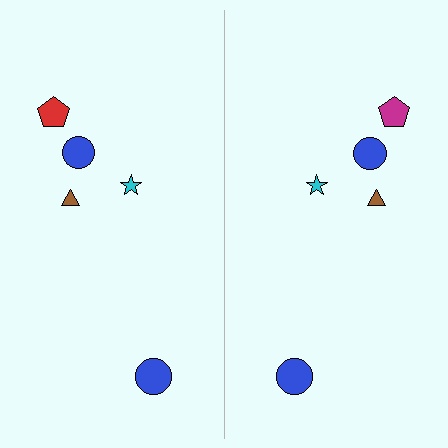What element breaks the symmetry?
The magenta pentagon on the right side breaks the symmetry — its mirror counterpart is red.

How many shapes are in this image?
There are 10 shapes in this image.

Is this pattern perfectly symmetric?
No, the pattern is not perfectly symmetric. The magenta pentagon on the right side breaks the symmetry — its mirror counterpart is red.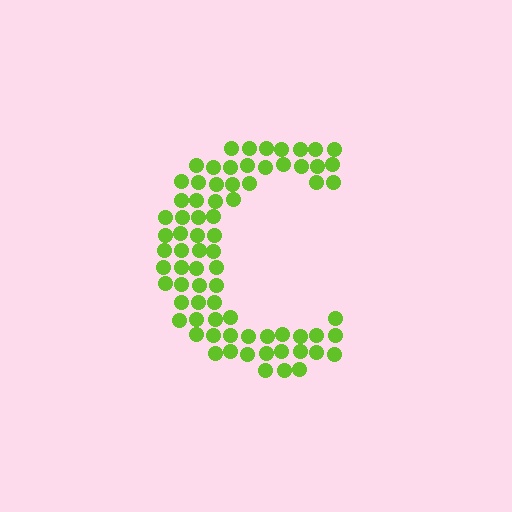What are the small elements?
The small elements are circles.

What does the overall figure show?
The overall figure shows the letter C.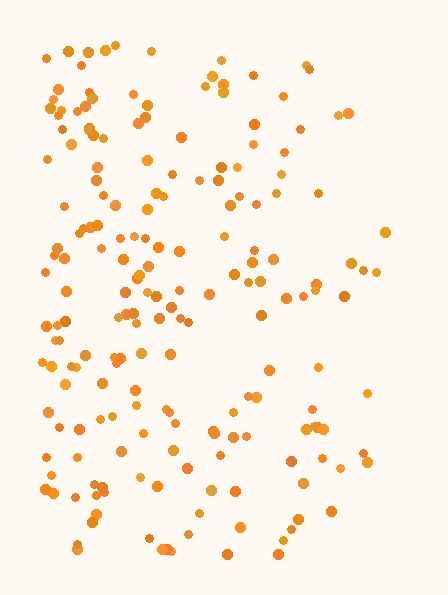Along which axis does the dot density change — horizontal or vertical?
Horizontal.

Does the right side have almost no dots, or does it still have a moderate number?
Still a moderate number, just noticeably fewer than the left.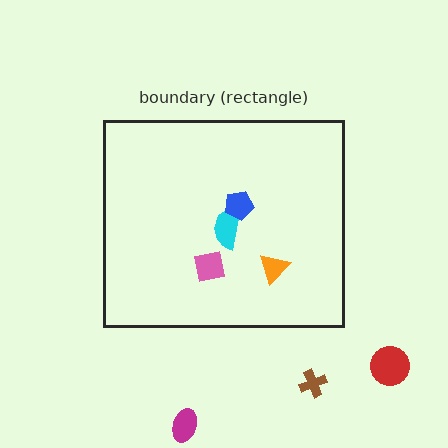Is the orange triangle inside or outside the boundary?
Inside.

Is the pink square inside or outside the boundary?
Inside.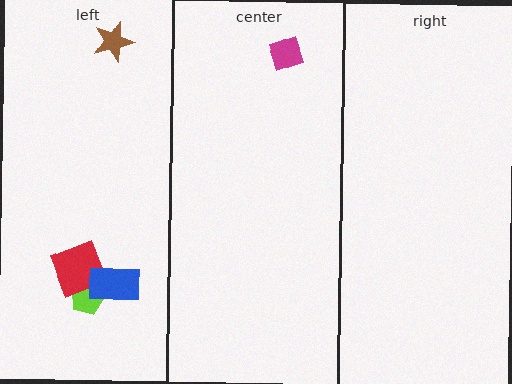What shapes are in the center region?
The magenta diamond.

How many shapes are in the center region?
1.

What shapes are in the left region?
The lime pentagon, the red square, the brown star, the blue rectangle.